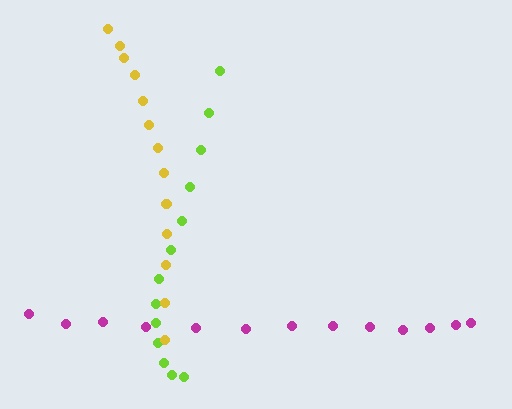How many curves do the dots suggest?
There are 3 distinct paths.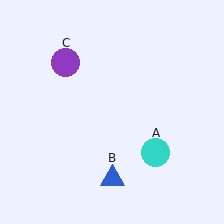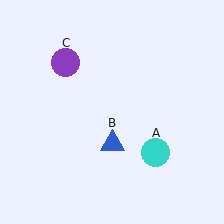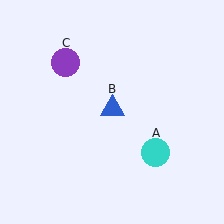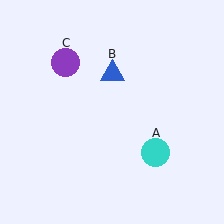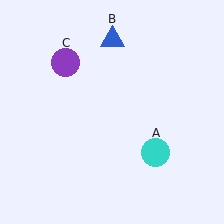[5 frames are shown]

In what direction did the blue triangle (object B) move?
The blue triangle (object B) moved up.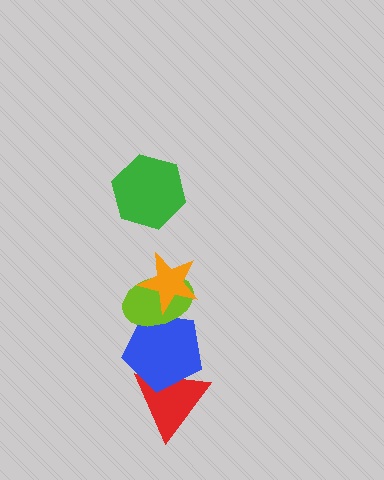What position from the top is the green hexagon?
The green hexagon is 1st from the top.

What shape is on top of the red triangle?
The blue pentagon is on top of the red triangle.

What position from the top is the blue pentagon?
The blue pentagon is 4th from the top.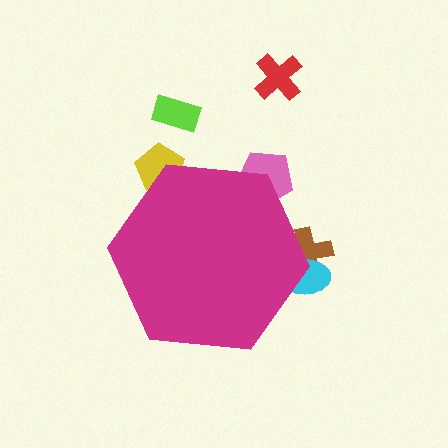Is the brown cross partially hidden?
Yes, the brown cross is partially hidden behind the magenta hexagon.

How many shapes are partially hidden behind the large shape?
4 shapes are partially hidden.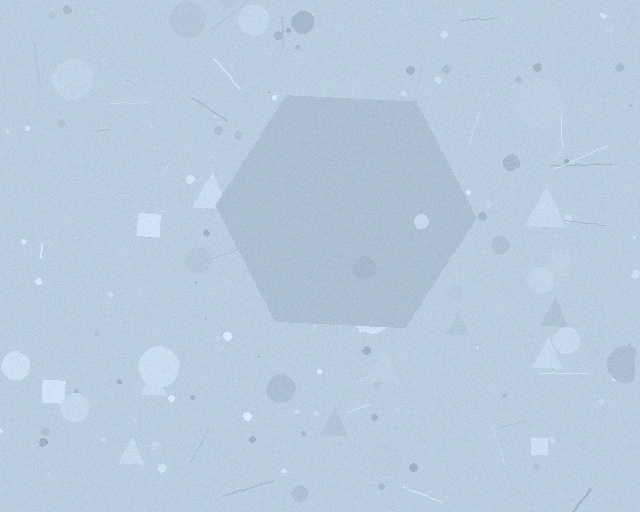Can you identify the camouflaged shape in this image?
The camouflaged shape is a hexagon.